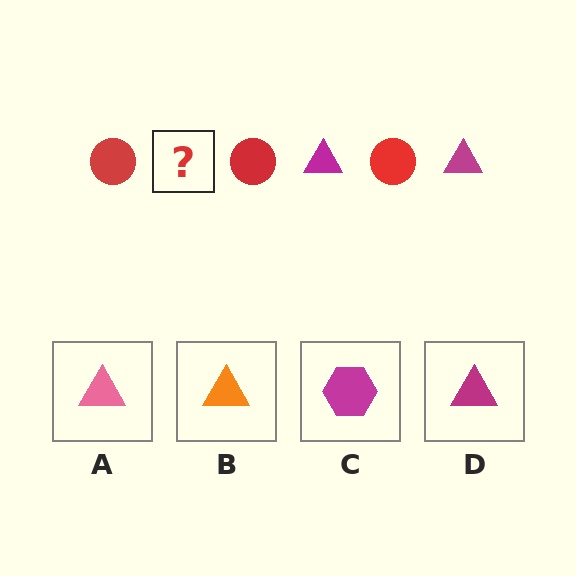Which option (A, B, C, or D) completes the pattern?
D.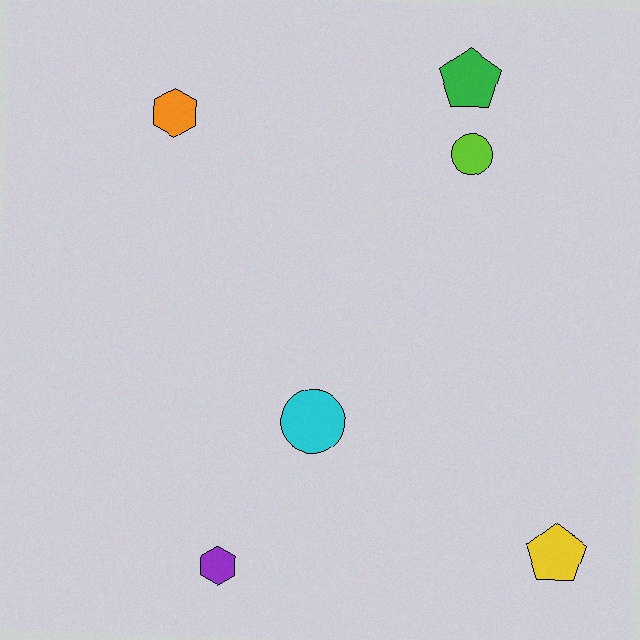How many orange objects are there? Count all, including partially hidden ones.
There is 1 orange object.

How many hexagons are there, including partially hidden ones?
There are 2 hexagons.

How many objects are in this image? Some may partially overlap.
There are 6 objects.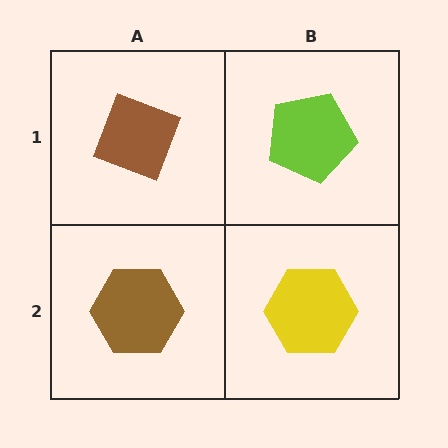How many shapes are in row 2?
2 shapes.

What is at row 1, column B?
A lime pentagon.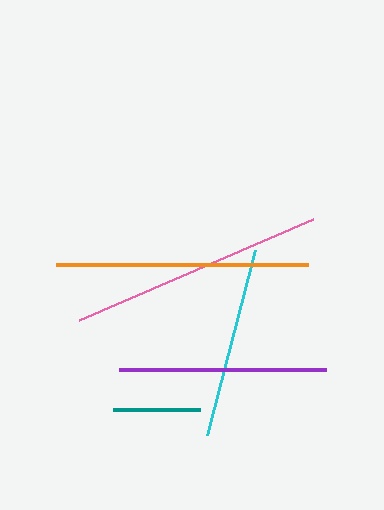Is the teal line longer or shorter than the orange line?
The orange line is longer than the teal line.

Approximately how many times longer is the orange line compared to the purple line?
The orange line is approximately 1.2 times the length of the purple line.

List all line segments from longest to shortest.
From longest to shortest: pink, orange, purple, cyan, teal.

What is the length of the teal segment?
The teal segment is approximately 88 pixels long.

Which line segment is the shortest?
The teal line is the shortest at approximately 88 pixels.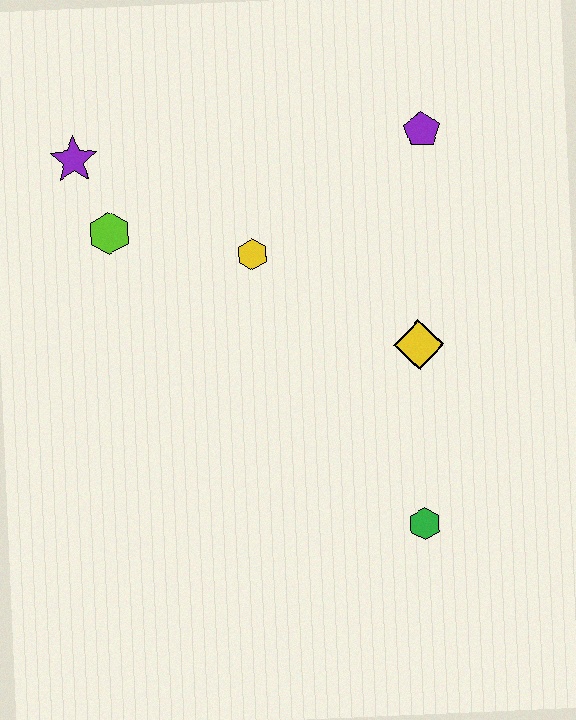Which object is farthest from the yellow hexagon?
The green hexagon is farthest from the yellow hexagon.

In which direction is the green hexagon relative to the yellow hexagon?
The green hexagon is below the yellow hexagon.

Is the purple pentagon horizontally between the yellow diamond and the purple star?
No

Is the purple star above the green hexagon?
Yes